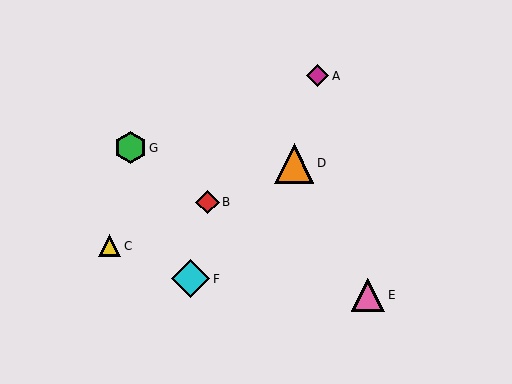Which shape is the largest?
The orange triangle (labeled D) is the largest.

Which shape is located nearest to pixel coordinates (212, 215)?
The red diamond (labeled B) at (207, 202) is nearest to that location.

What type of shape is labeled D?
Shape D is an orange triangle.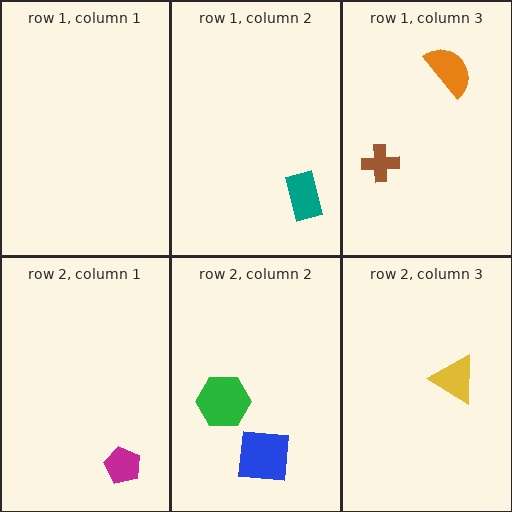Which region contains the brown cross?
The row 1, column 3 region.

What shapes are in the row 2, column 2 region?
The blue square, the green hexagon.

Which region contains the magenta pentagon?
The row 2, column 1 region.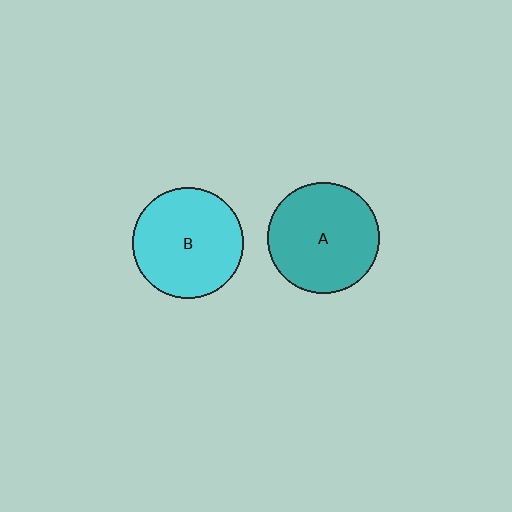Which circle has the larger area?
Circle B (cyan).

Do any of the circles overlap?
No, none of the circles overlap.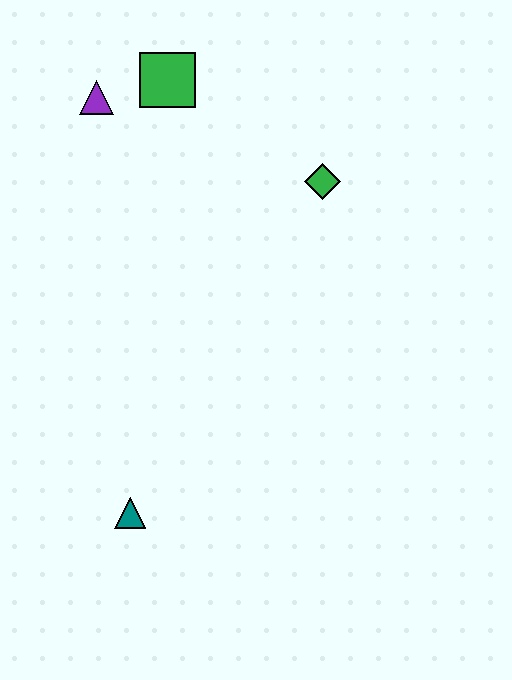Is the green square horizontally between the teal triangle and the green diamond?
Yes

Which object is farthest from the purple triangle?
The teal triangle is farthest from the purple triangle.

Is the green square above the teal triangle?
Yes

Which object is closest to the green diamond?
The green square is closest to the green diamond.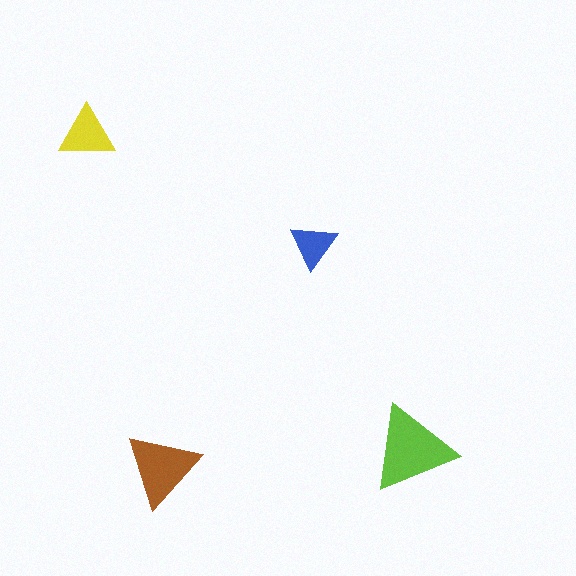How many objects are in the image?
There are 4 objects in the image.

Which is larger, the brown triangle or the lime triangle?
The lime one.